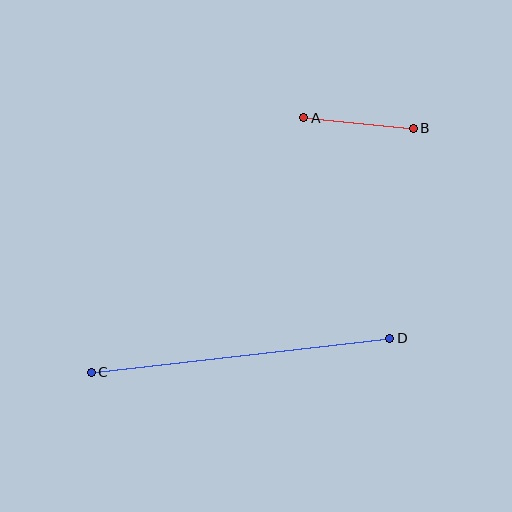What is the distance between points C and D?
The distance is approximately 300 pixels.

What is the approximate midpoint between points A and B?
The midpoint is at approximately (358, 123) pixels.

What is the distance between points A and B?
The distance is approximately 110 pixels.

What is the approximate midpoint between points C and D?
The midpoint is at approximately (240, 355) pixels.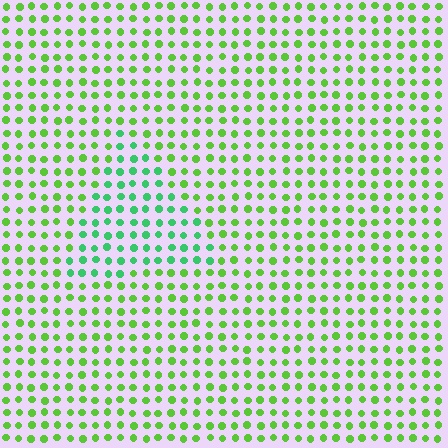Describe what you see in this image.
The image is filled with small lime elements in a uniform arrangement. A triangle-shaped region is visible where the elements are tinted to a slightly different hue, forming a subtle color boundary.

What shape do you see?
I see a triangle.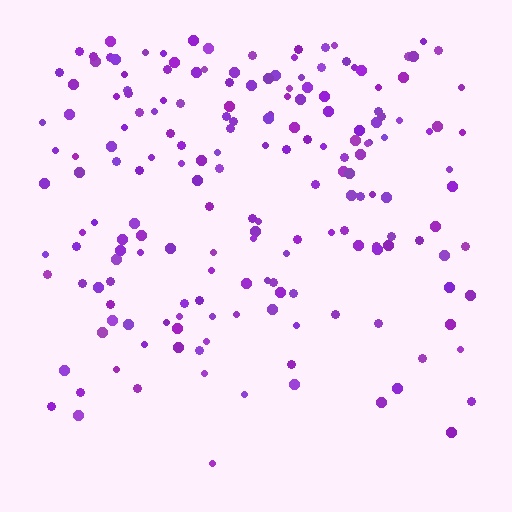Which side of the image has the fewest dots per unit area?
The bottom.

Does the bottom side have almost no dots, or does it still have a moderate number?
Still a moderate number, just noticeably fewer than the top.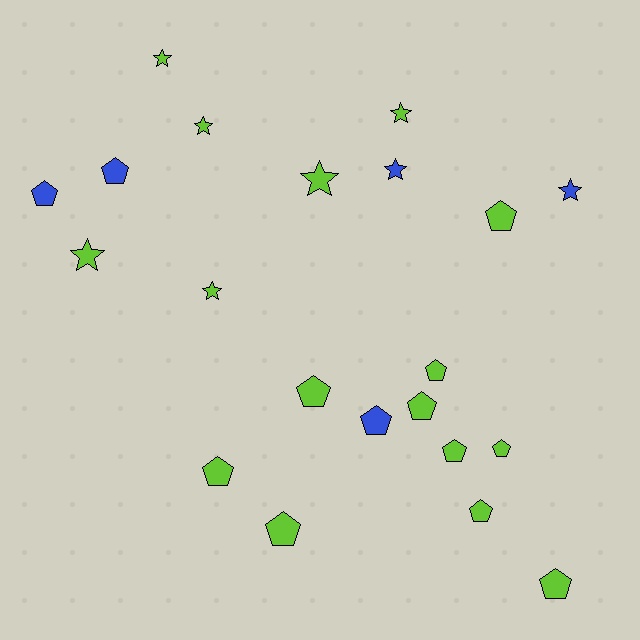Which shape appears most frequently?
Pentagon, with 13 objects.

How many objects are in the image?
There are 21 objects.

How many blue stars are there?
There are 2 blue stars.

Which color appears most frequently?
Lime, with 16 objects.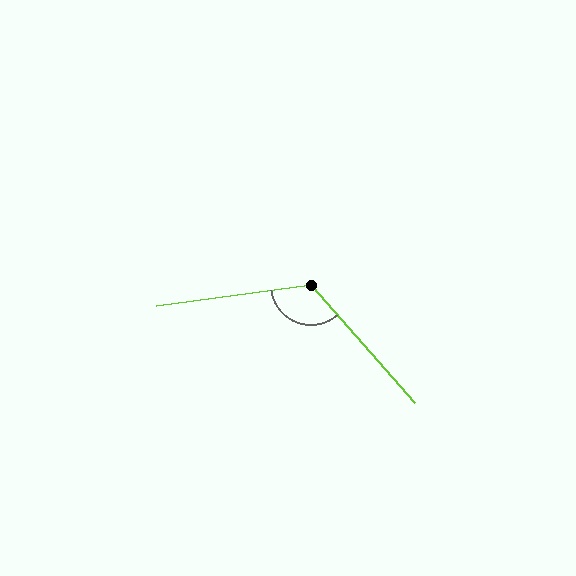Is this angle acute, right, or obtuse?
It is obtuse.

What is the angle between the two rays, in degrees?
Approximately 124 degrees.